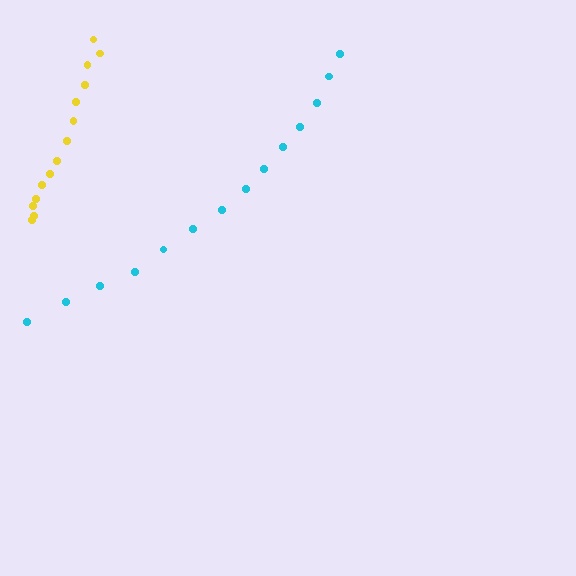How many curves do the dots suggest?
There are 2 distinct paths.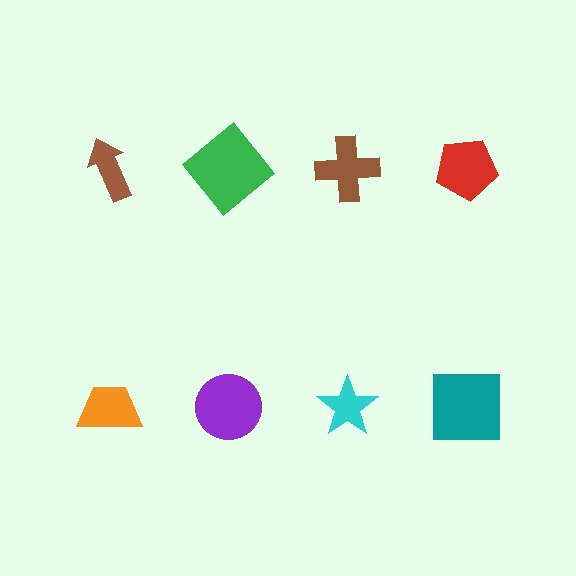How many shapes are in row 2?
4 shapes.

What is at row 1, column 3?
A brown cross.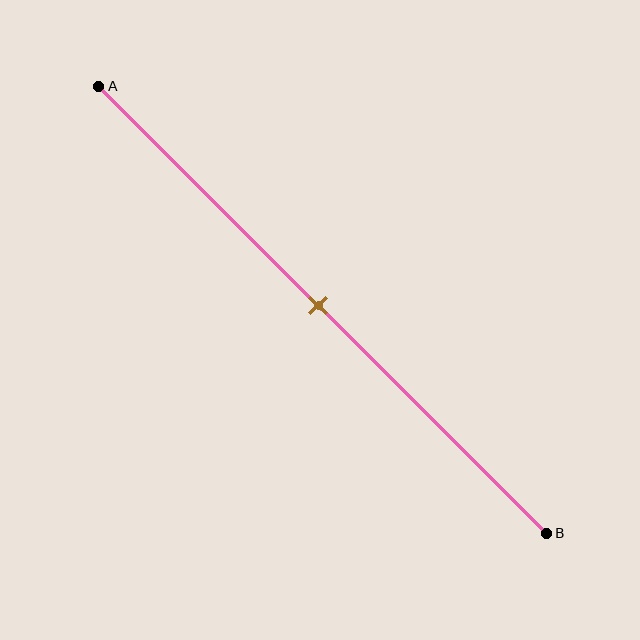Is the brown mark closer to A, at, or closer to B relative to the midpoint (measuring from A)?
The brown mark is approximately at the midpoint of segment AB.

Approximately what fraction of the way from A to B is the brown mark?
The brown mark is approximately 50% of the way from A to B.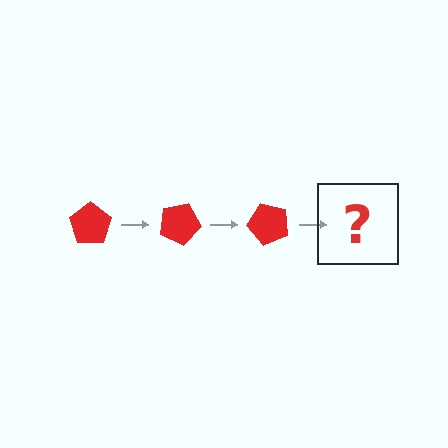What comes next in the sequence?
The next element should be a red pentagon rotated 75 degrees.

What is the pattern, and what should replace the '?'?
The pattern is that the pentagon rotates 25 degrees each step. The '?' should be a red pentagon rotated 75 degrees.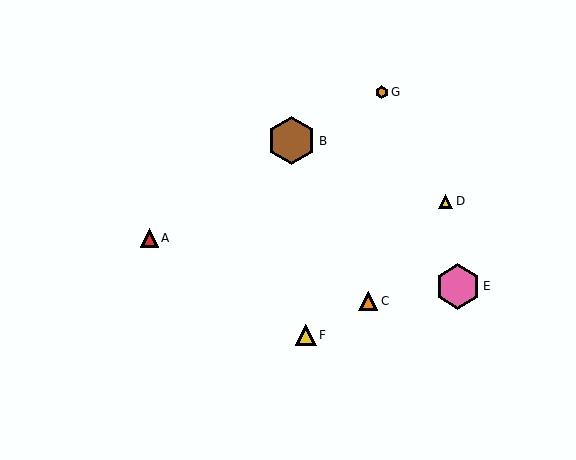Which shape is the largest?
The brown hexagon (labeled B) is the largest.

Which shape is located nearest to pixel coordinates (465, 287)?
The pink hexagon (labeled E) at (458, 286) is nearest to that location.